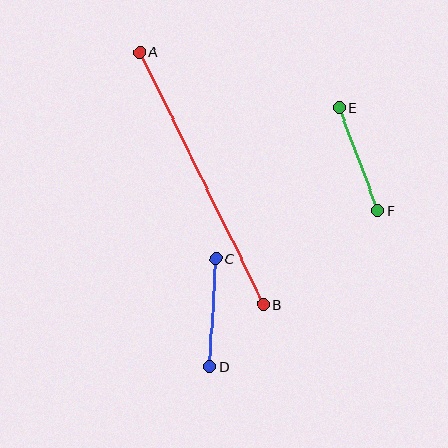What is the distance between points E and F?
The distance is approximately 111 pixels.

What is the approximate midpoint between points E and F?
The midpoint is at approximately (359, 159) pixels.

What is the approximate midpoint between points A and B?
The midpoint is at approximately (201, 178) pixels.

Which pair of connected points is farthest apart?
Points A and B are farthest apart.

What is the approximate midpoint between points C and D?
The midpoint is at approximately (213, 313) pixels.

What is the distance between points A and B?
The distance is approximately 281 pixels.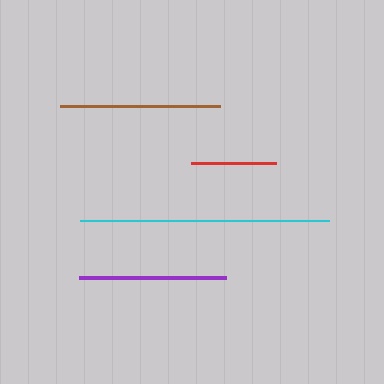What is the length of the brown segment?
The brown segment is approximately 160 pixels long.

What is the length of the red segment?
The red segment is approximately 85 pixels long.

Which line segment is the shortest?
The red line is the shortest at approximately 85 pixels.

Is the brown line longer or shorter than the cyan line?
The cyan line is longer than the brown line.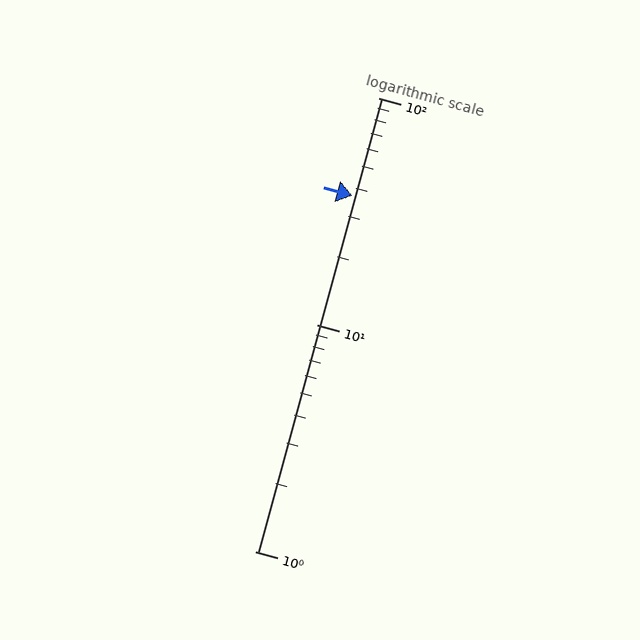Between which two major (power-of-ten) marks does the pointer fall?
The pointer is between 10 and 100.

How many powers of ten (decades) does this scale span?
The scale spans 2 decades, from 1 to 100.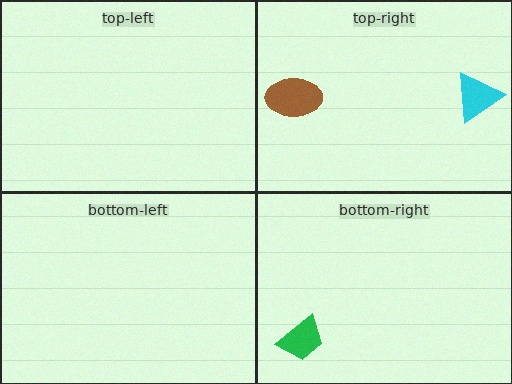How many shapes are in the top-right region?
2.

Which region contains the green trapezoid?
The bottom-right region.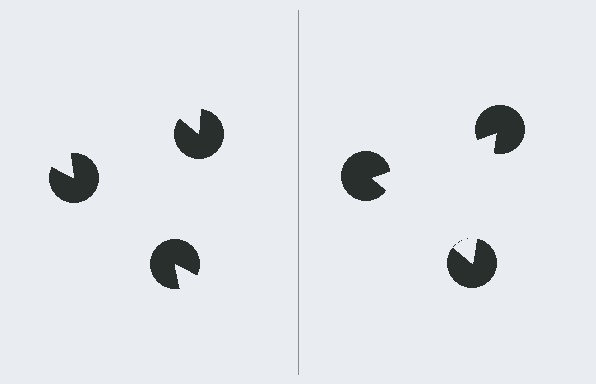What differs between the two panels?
The pac-man discs are positioned identically on both sides; only the wedge orientations differ. On the right they align to a triangle; on the left they are misaligned.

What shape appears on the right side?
An illusory triangle.